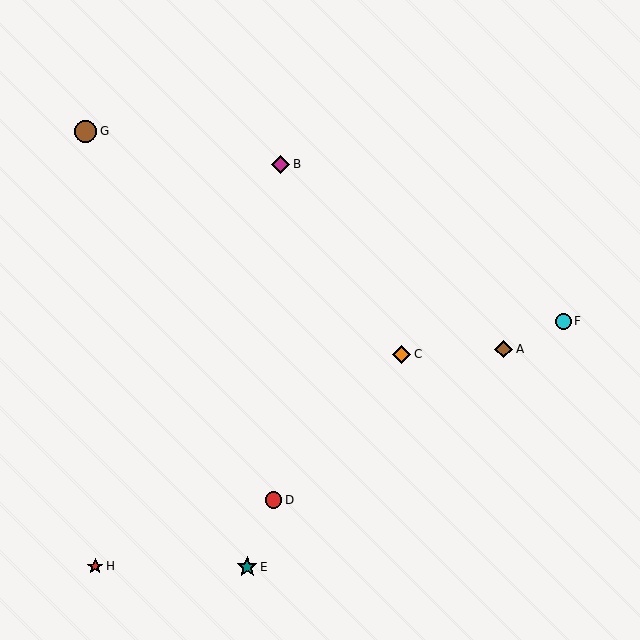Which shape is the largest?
The brown circle (labeled G) is the largest.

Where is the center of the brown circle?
The center of the brown circle is at (86, 131).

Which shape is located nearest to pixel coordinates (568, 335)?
The cyan circle (labeled F) at (563, 321) is nearest to that location.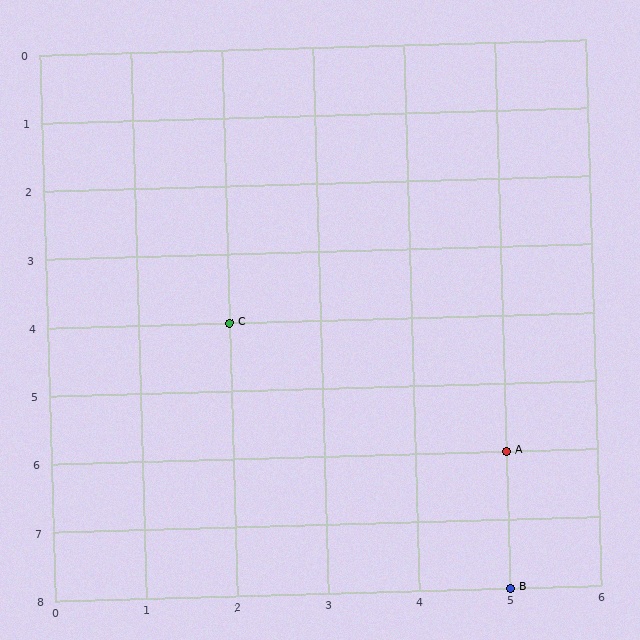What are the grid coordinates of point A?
Point A is at grid coordinates (5, 6).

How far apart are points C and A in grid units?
Points C and A are 3 columns and 2 rows apart (about 3.6 grid units diagonally).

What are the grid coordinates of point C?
Point C is at grid coordinates (2, 4).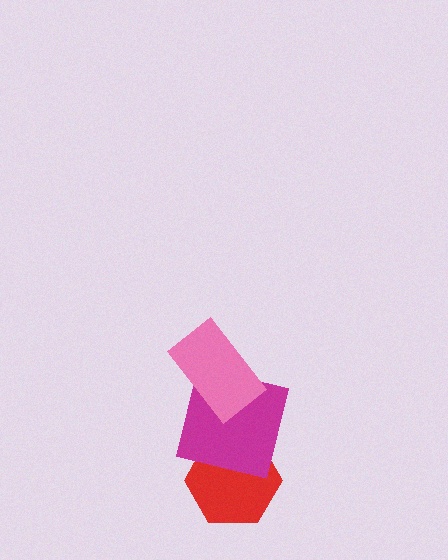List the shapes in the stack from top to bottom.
From top to bottom: the pink rectangle, the magenta square, the red hexagon.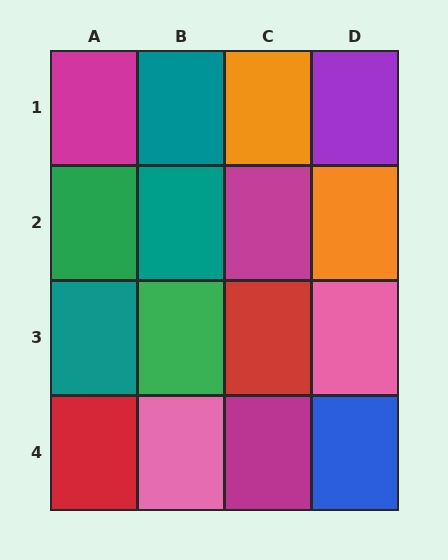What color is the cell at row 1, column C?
Orange.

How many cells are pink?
2 cells are pink.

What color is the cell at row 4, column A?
Red.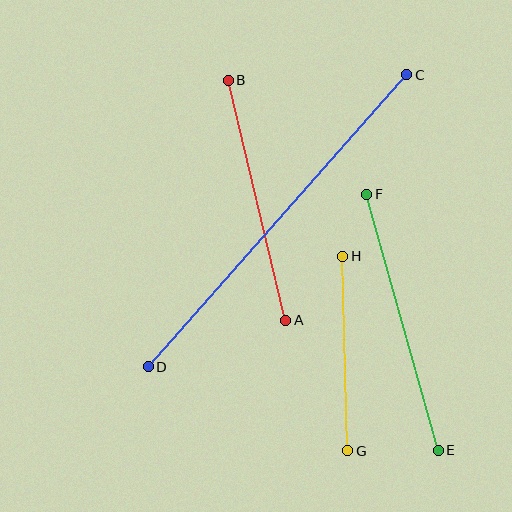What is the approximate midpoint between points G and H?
The midpoint is at approximately (345, 354) pixels.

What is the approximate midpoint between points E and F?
The midpoint is at approximately (402, 322) pixels.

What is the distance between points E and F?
The distance is approximately 266 pixels.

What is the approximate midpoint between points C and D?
The midpoint is at approximately (278, 221) pixels.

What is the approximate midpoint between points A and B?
The midpoint is at approximately (257, 200) pixels.